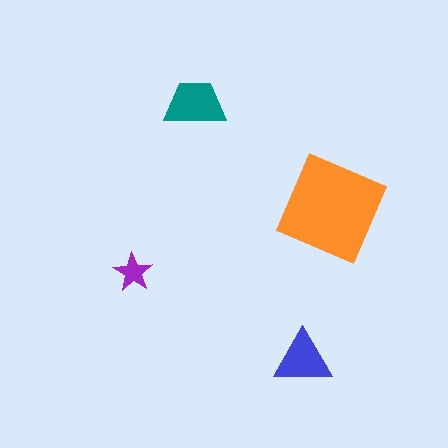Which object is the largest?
The orange diamond.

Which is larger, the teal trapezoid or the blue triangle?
The teal trapezoid.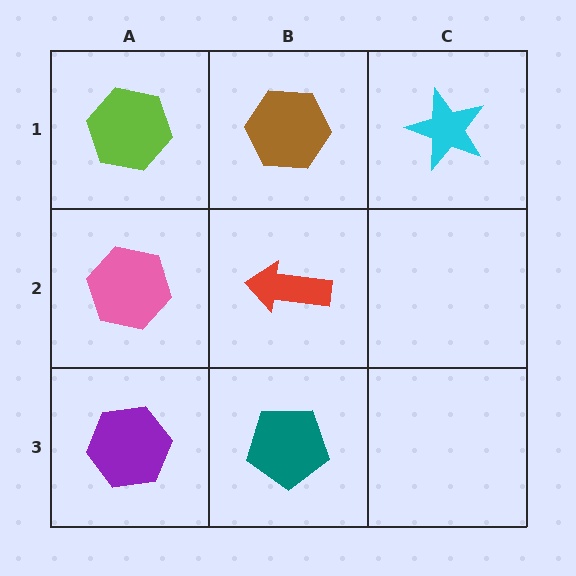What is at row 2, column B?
A red arrow.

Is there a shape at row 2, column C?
No, that cell is empty.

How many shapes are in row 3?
2 shapes.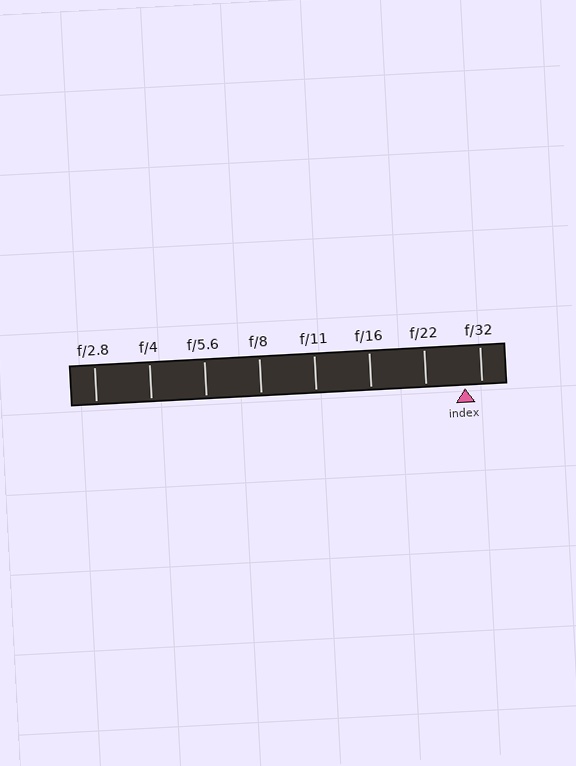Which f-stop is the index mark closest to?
The index mark is closest to f/32.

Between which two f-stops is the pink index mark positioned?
The index mark is between f/22 and f/32.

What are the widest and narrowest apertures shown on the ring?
The widest aperture shown is f/2.8 and the narrowest is f/32.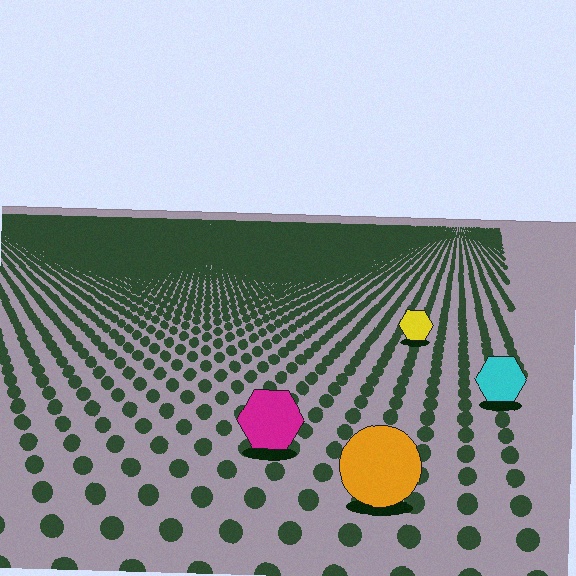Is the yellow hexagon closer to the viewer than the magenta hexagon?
No. The magenta hexagon is closer — you can tell from the texture gradient: the ground texture is coarser near it.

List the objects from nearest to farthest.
From nearest to farthest: the orange circle, the magenta hexagon, the cyan hexagon, the yellow hexagon.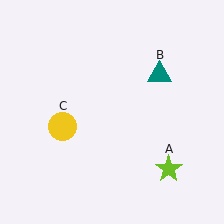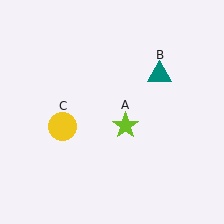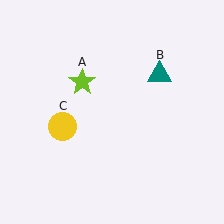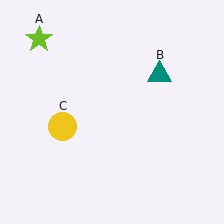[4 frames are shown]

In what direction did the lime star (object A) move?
The lime star (object A) moved up and to the left.